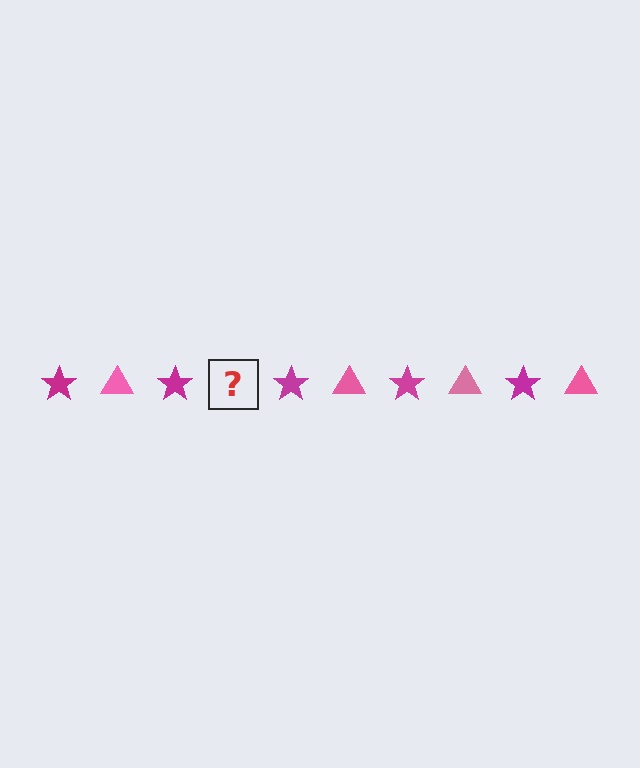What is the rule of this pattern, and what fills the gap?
The rule is that the pattern alternates between magenta star and pink triangle. The gap should be filled with a pink triangle.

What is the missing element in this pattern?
The missing element is a pink triangle.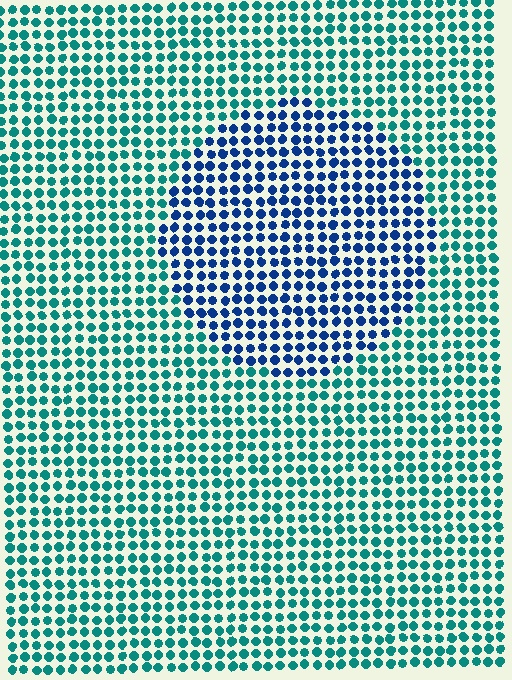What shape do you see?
I see a circle.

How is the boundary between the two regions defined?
The boundary is defined purely by a slight shift in hue (about 45 degrees). Spacing, size, and orientation are identical on both sides.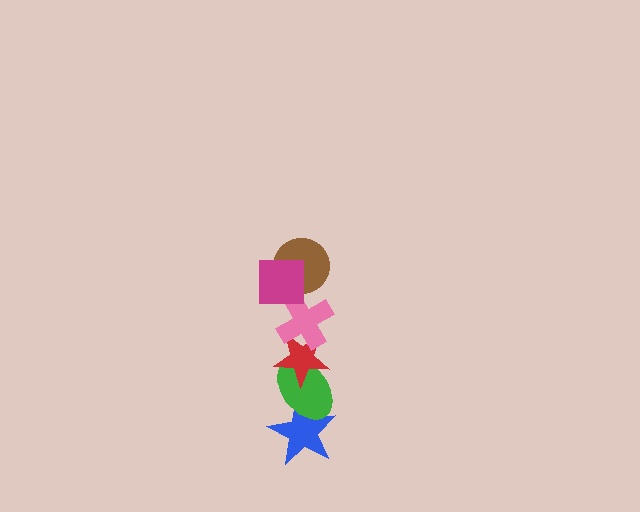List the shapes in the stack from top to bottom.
From top to bottom: the magenta square, the brown circle, the pink cross, the red star, the green ellipse, the blue star.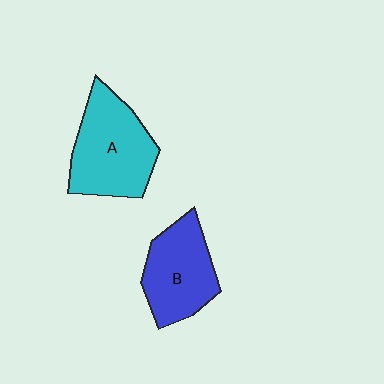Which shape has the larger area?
Shape A (cyan).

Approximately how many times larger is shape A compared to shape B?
Approximately 1.2 times.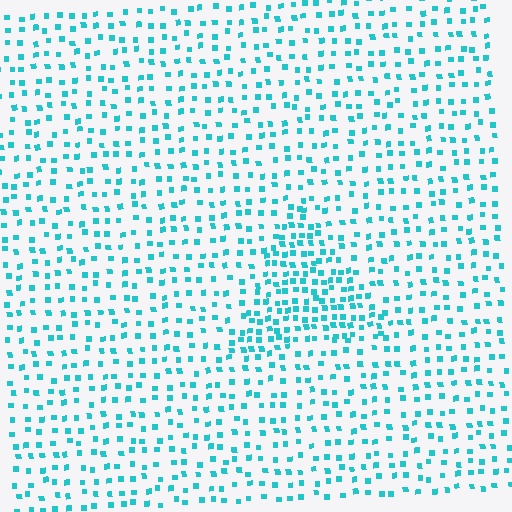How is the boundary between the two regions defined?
The boundary is defined by a change in element density (approximately 1.9x ratio). All elements are the same color, size, and shape.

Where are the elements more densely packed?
The elements are more densely packed inside the triangle boundary.